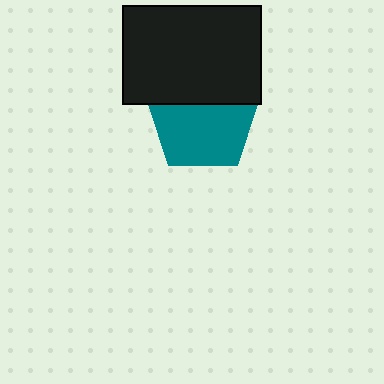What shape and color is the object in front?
The object in front is a black rectangle.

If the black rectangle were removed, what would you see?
You would see the complete teal pentagon.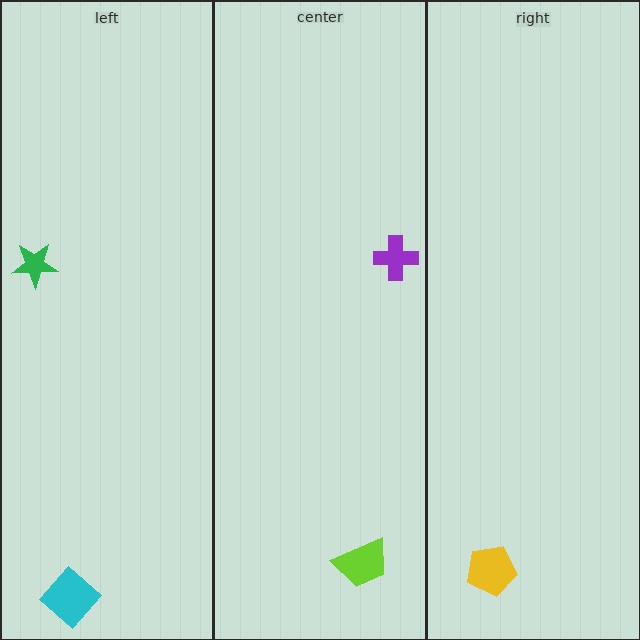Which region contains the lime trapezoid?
The center region.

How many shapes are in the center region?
2.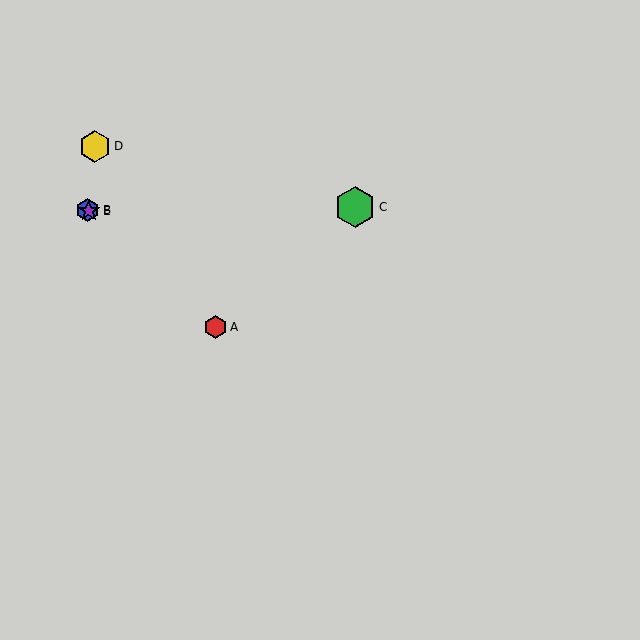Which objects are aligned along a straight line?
Objects A, B, E are aligned along a straight line.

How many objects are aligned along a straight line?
3 objects (A, B, E) are aligned along a straight line.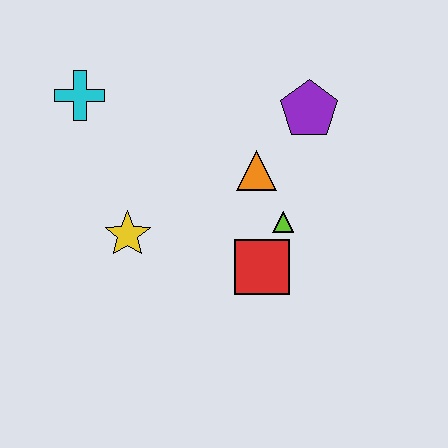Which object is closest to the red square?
The lime triangle is closest to the red square.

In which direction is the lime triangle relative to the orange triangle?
The lime triangle is below the orange triangle.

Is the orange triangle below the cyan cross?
Yes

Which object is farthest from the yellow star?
The purple pentagon is farthest from the yellow star.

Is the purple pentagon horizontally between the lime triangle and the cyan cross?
No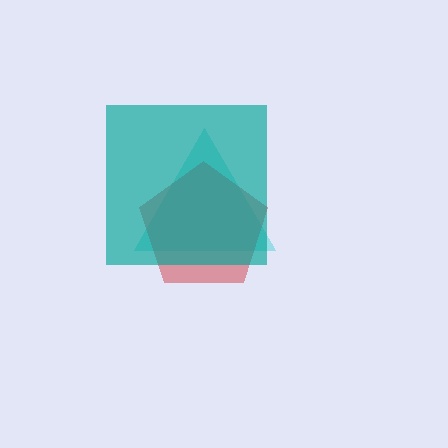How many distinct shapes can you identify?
There are 3 distinct shapes: a cyan triangle, a red pentagon, a teal square.